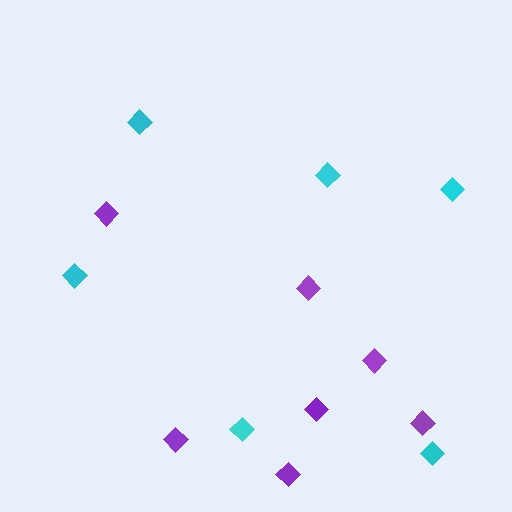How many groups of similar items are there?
There are 2 groups: one group of purple diamonds (7) and one group of cyan diamonds (6).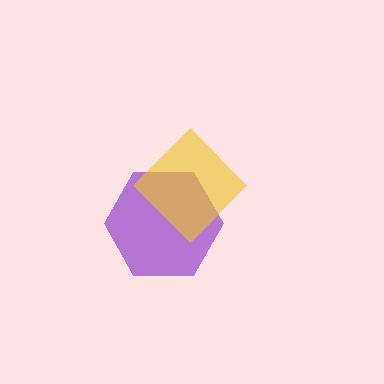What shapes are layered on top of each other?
The layered shapes are: a purple hexagon, a yellow diamond.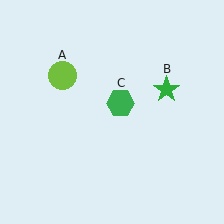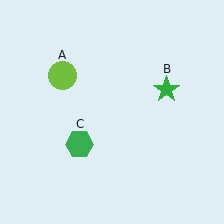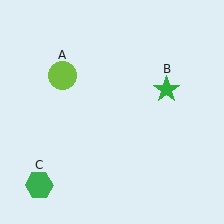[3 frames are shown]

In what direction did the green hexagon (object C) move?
The green hexagon (object C) moved down and to the left.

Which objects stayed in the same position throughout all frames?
Lime circle (object A) and green star (object B) remained stationary.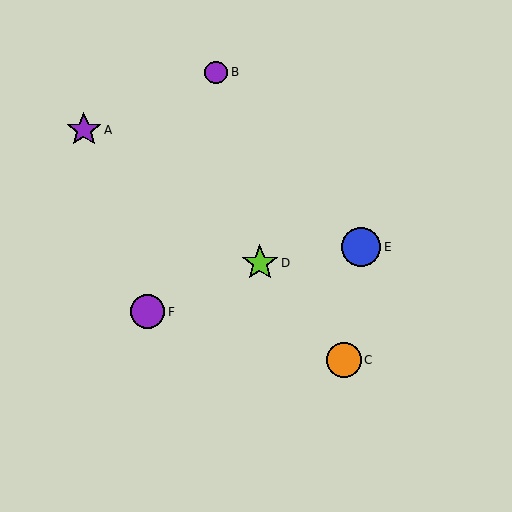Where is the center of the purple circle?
The center of the purple circle is at (216, 73).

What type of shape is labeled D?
Shape D is a lime star.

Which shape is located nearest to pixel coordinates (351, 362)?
The orange circle (labeled C) at (344, 360) is nearest to that location.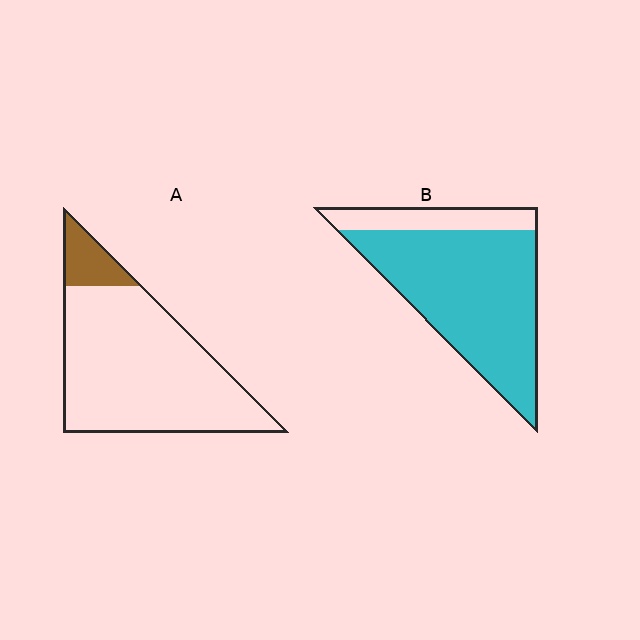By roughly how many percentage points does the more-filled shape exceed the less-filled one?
By roughly 70 percentage points (B over A).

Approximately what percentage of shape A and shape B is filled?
A is approximately 10% and B is approximately 80%.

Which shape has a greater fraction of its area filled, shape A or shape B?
Shape B.